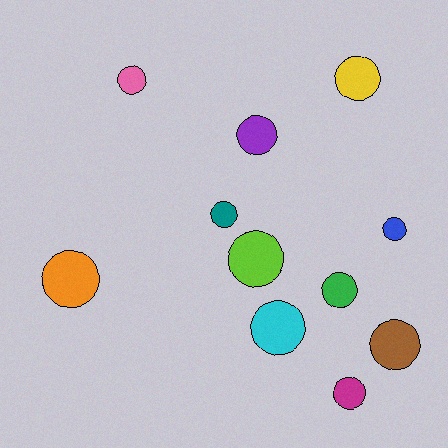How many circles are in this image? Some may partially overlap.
There are 11 circles.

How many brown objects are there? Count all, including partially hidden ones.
There is 1 brown object.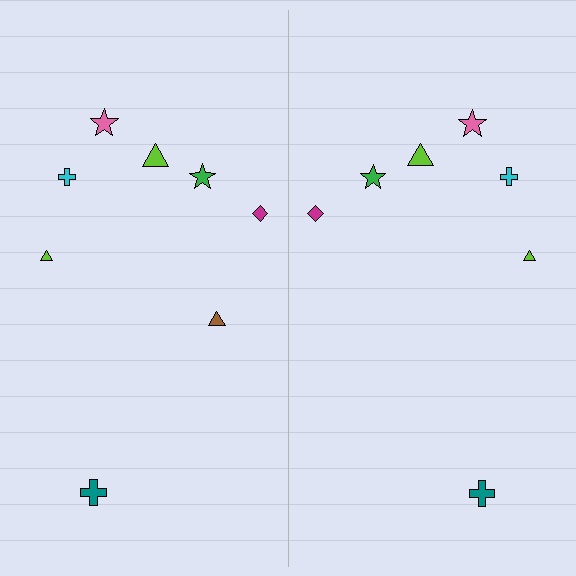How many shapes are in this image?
There are 15 shapes in this image.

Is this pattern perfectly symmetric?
No, the pattern is not perfectly symmetric. A brown triangle is missing from the right side.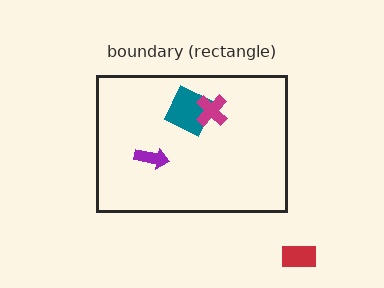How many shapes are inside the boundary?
3 inside, 1 outside.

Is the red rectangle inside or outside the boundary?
Outside.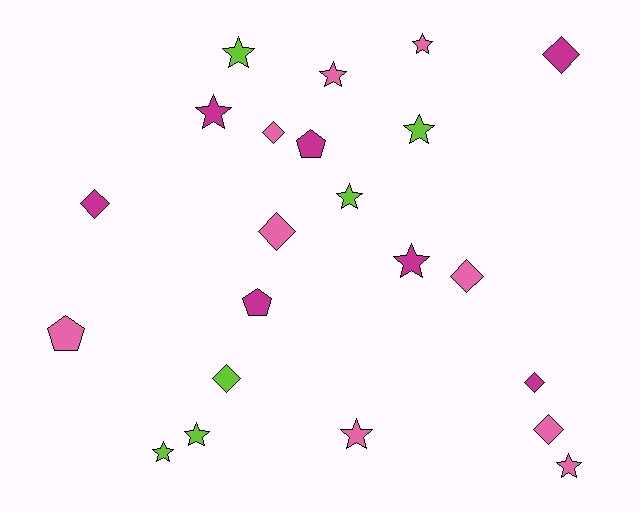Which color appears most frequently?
Pink, with 9 objects.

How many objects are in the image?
There are 22 objects.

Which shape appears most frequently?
Star, with 11 objects.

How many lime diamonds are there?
There is 1 lime diamond.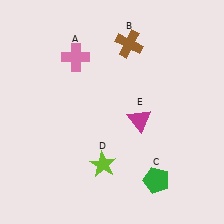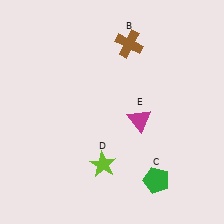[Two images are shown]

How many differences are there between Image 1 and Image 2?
There is 1 difference between the two images.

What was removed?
The pink cross (A) was removed in Image 2.